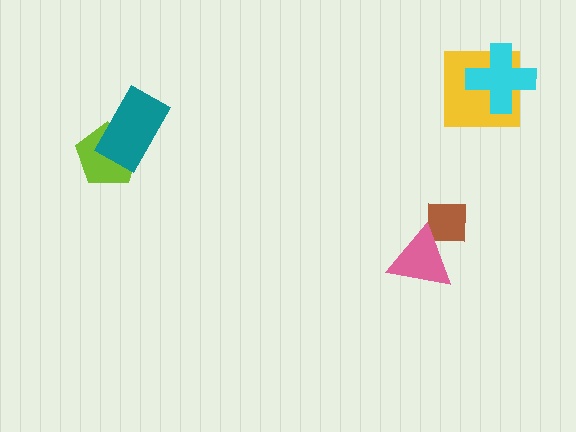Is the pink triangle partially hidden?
No, no other shape covers it.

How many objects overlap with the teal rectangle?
1 object overlaps with the teal rectangle.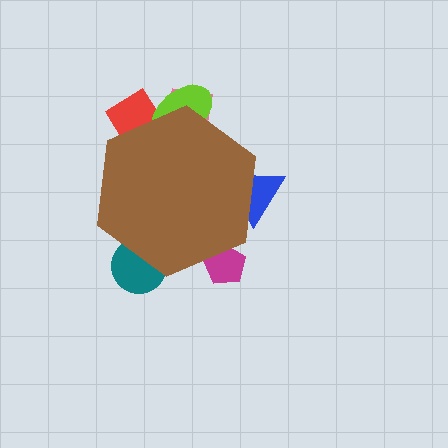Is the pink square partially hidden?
Yes, the pink square is partially hidden behind the brown hexagon.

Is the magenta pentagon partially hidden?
Yes, the magenta pentagon is partially hidden behind the brown hexagon.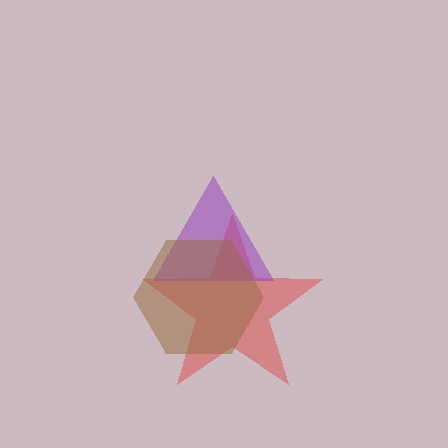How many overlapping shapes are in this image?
There are 3 overlapping shapes in the image.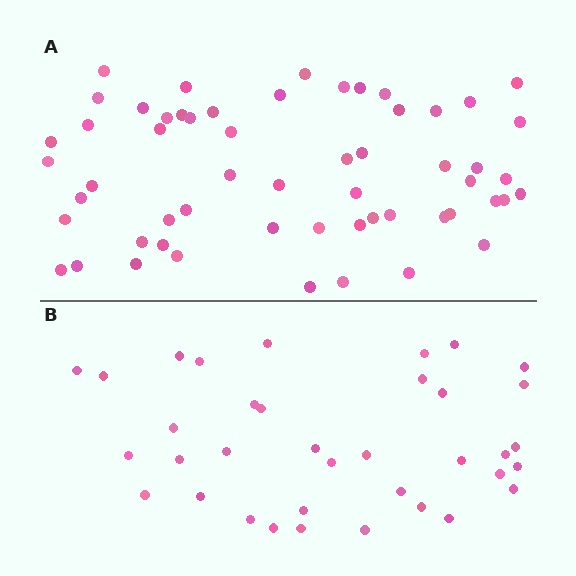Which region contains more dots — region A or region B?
Region A (the top region) has more dots.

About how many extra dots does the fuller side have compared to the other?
Region A has approximately 20 more dots than region B.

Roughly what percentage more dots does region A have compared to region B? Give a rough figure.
About 60% more.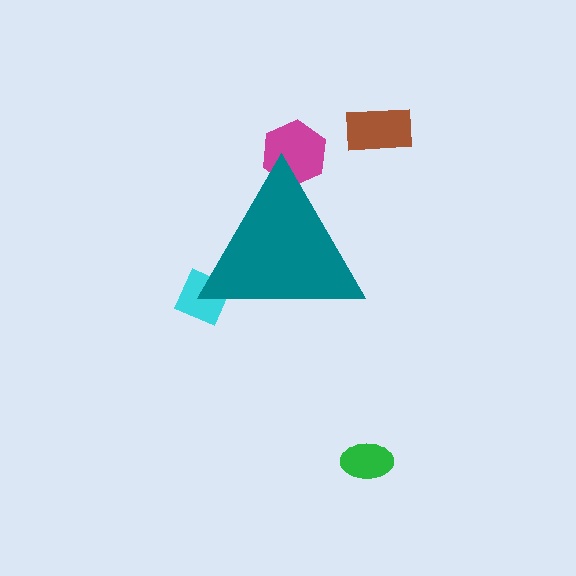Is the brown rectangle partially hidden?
No, the brown rectangle is fully visible.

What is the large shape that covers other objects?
A teal triangle.